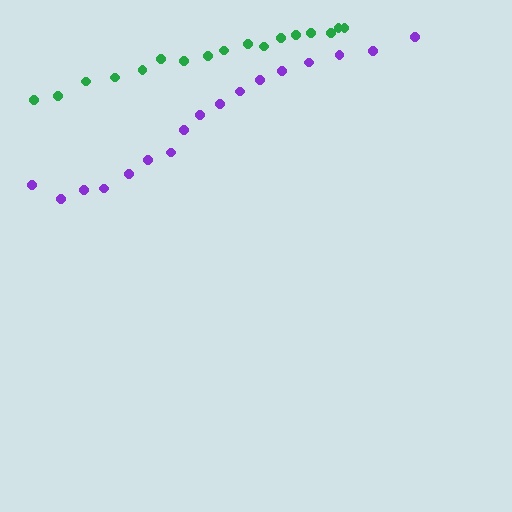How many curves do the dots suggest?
There are 2 distinct paths.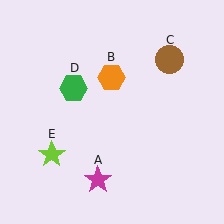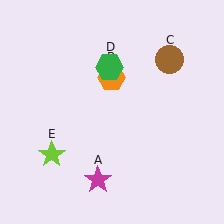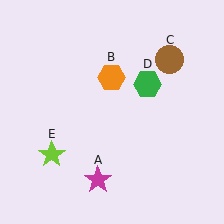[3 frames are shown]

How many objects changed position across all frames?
1 object changed position: green hexagon (object D).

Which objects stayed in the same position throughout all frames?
Magenta star (object A) and orange hexagon (object B) and brown circle (object C) and lime star (object E) remained stationary.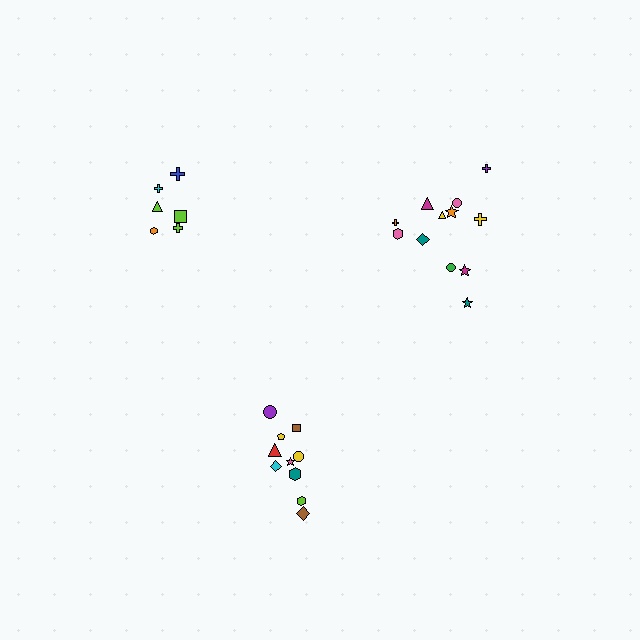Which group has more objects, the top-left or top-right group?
The top-right group.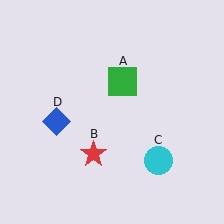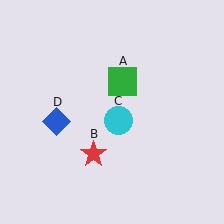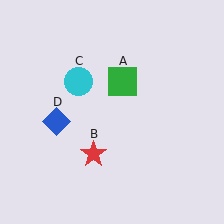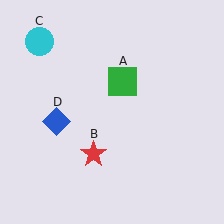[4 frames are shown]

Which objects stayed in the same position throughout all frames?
Green square (object A) and red star (object B) and blue diamond (object D) remained stationary.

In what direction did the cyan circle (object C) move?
The cyan circle (object C) moved up and to the left.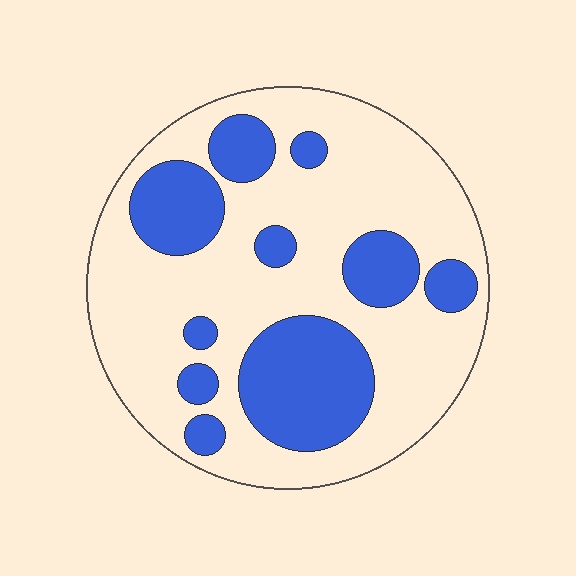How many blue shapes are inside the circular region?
10.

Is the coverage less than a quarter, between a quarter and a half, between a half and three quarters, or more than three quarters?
Between a quarter and a half.